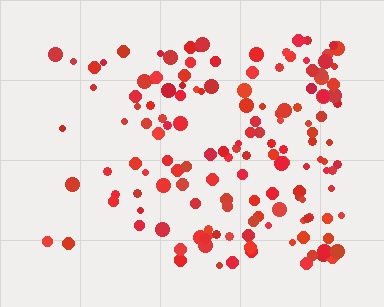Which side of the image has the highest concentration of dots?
The right.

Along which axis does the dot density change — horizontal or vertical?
Horizontal.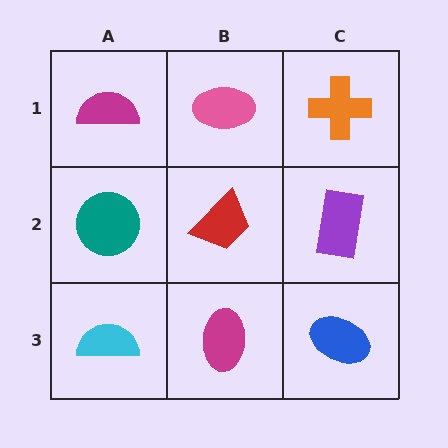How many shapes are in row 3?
3 shapes.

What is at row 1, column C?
An orange cross.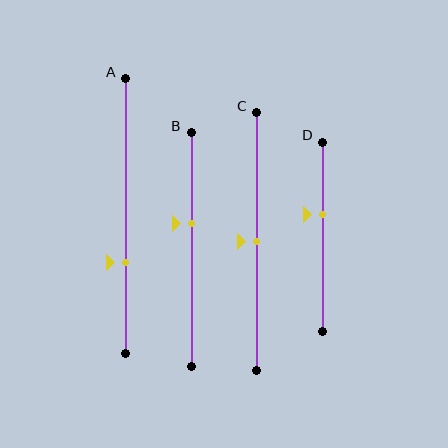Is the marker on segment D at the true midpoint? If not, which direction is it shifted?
No, the marker on segment D is shifted upward by about 12% of the segment length.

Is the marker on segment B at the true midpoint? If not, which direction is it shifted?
No, the marker on segment B is shifted upward by about 11% of the segment length.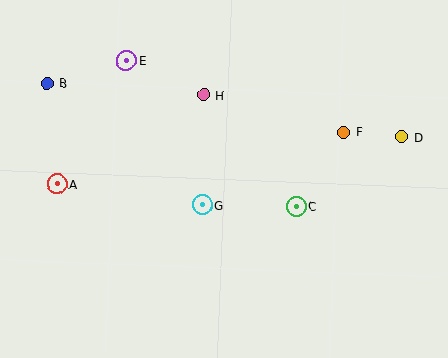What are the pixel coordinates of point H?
Point H is at (203, 95).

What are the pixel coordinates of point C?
Point C is at (296, 206).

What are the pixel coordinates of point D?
Point D is at (402, 137).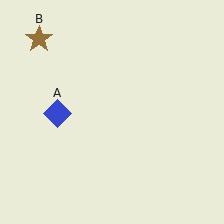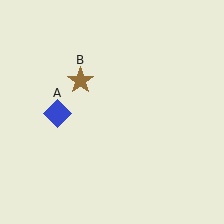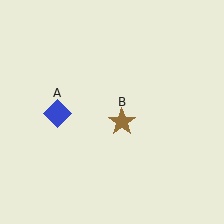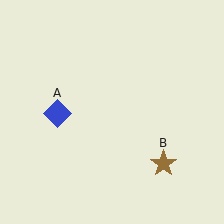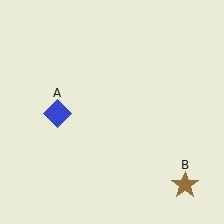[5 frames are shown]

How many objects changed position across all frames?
1 object changed position: brown star (object B).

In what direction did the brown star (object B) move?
The brown star (object B) moved down and to the right.